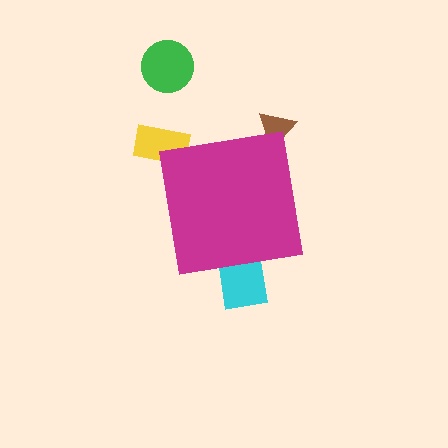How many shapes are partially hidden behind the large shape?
3 shapes are partially hidden.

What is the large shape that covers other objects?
A magenta square.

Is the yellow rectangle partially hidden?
Yes, the yellow rectangle is partially hidden behind the magenta square.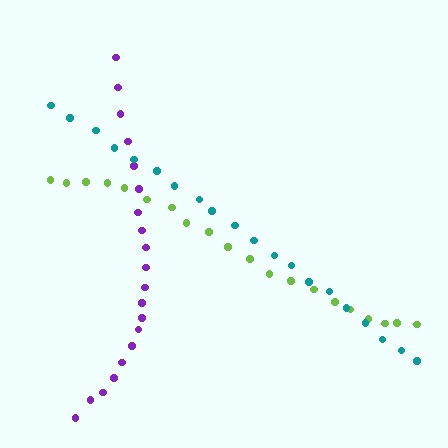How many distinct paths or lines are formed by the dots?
There are 3 distinct paths.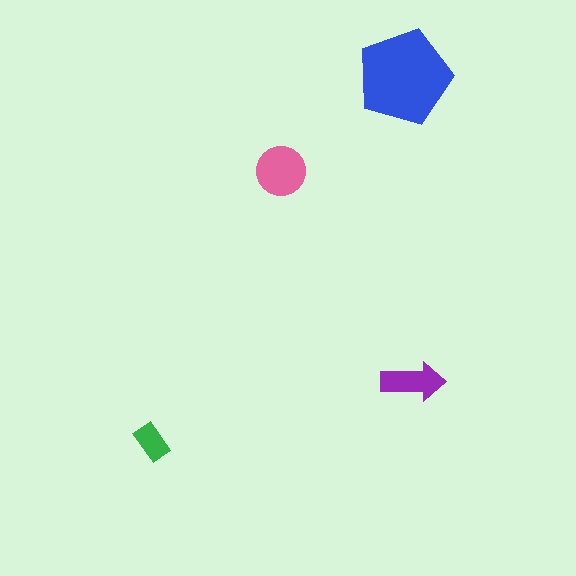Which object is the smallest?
The green rectangle.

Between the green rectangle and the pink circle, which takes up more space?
The pink circle.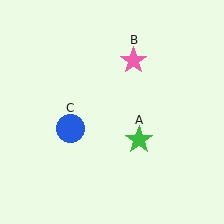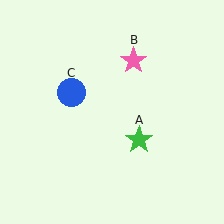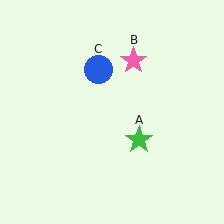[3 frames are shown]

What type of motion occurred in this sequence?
The blue circle (object C) rotated clockwise around the center of the scene.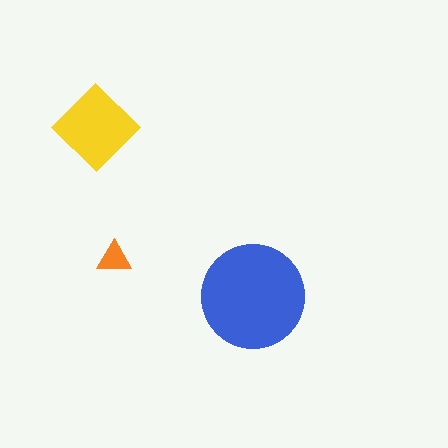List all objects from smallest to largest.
The orange triangle, the yellow diamond, the blue circle.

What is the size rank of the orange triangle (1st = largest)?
3rd.